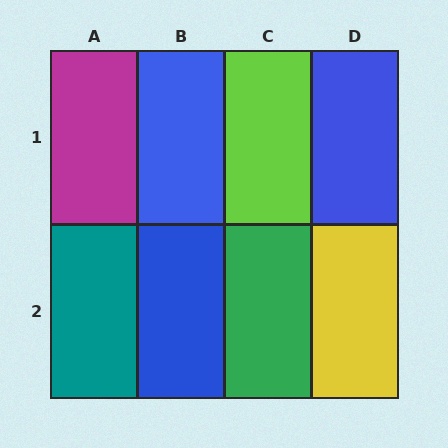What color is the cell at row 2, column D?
Yellow.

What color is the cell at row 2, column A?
Teal.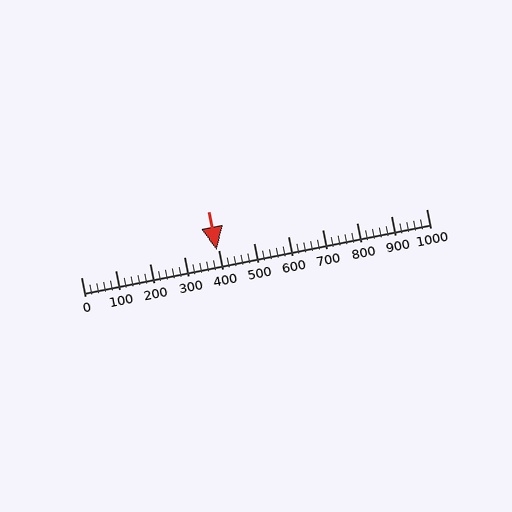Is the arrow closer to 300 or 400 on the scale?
The arrow is closer to 400.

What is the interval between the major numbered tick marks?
The major tick marks are spaced 100 units apart.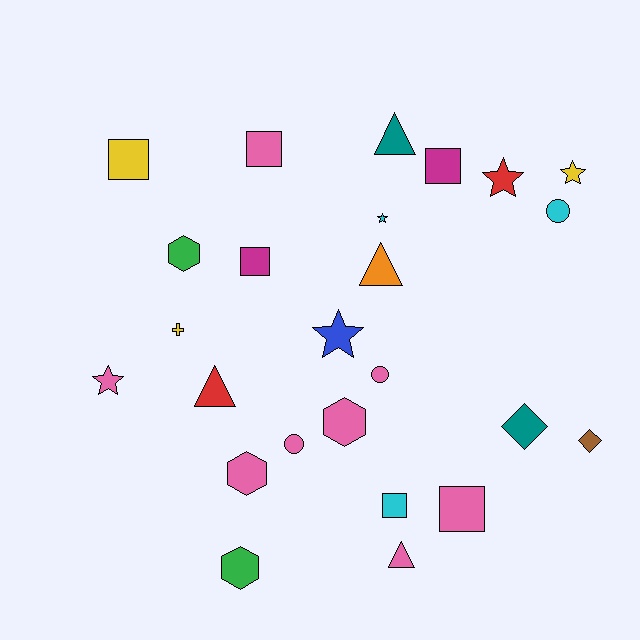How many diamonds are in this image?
There are 2 diamonds.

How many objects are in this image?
There are 25 objects.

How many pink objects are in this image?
There are 8 pink objects.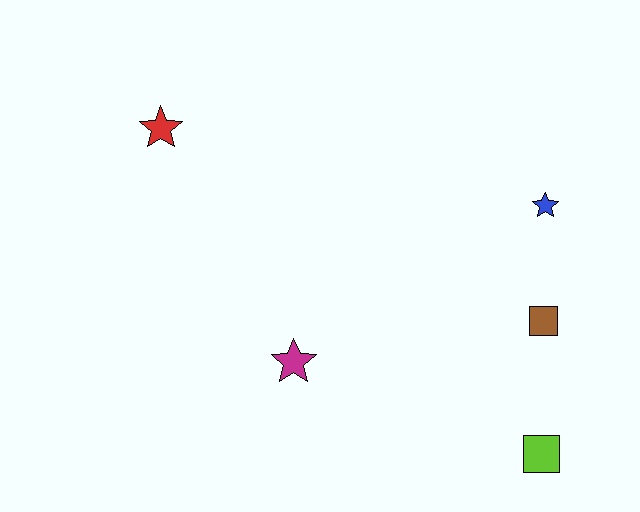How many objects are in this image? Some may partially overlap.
There are 5 objects.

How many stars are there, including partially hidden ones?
There are 3 stars.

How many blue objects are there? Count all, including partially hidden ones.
There is 1 blue object.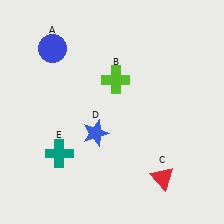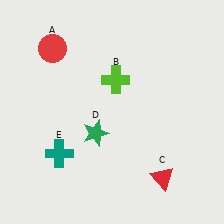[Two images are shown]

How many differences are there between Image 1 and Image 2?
There are 2 differences between the two images.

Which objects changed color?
A changed from blue to red. D changed from blue to green.